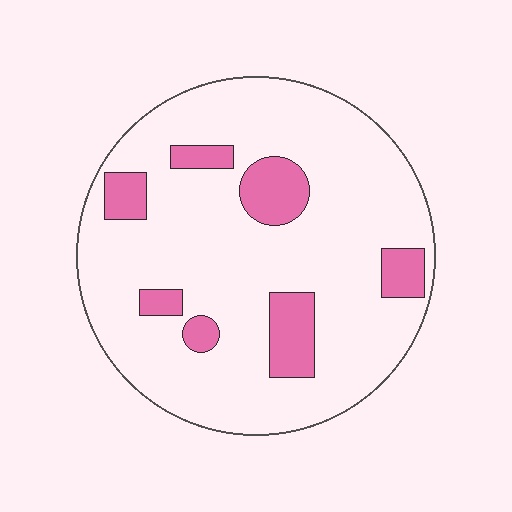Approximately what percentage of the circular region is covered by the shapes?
Approximately 15%.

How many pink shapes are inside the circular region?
7.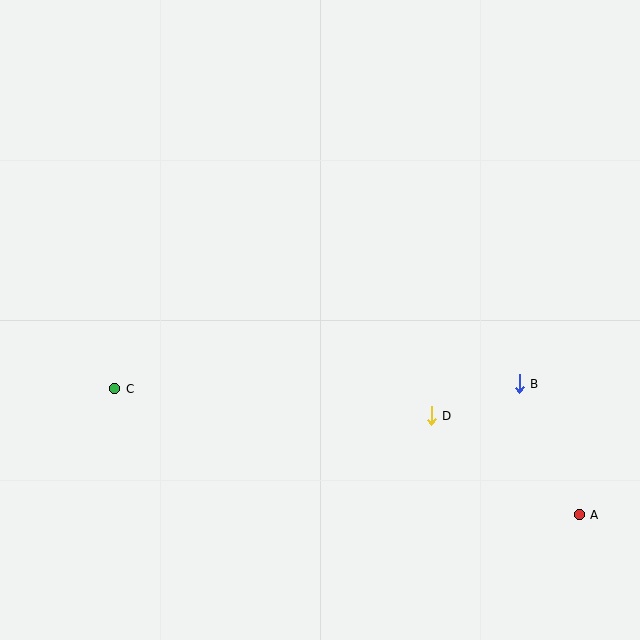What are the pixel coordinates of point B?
Point B is at (519, 384).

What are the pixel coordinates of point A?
Point A is at (579, 515).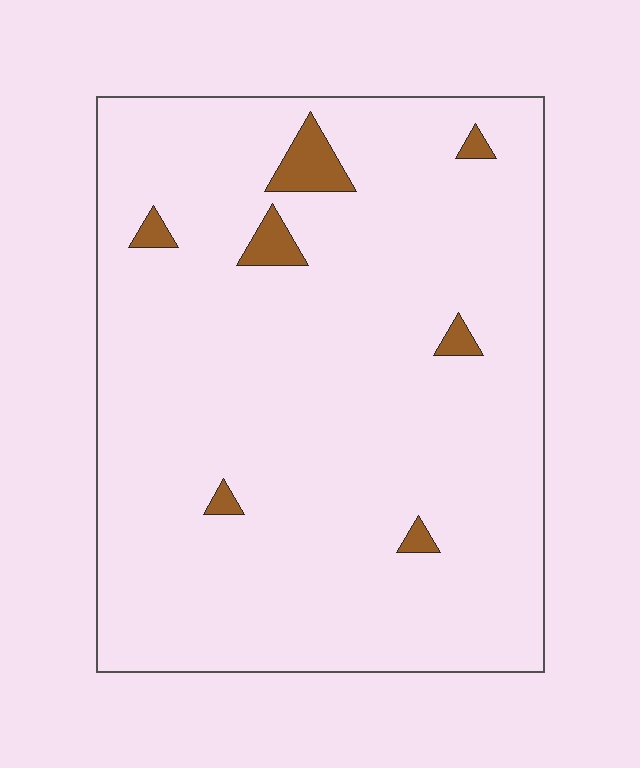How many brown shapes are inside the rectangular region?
7.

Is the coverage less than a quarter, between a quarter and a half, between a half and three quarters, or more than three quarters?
Less than a quarter.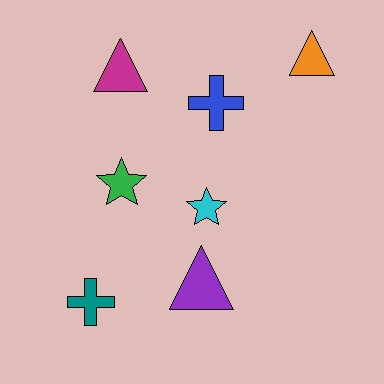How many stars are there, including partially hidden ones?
There are 2 stars.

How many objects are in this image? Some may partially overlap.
There are 7 objects.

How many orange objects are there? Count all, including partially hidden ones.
There is 1 orange object.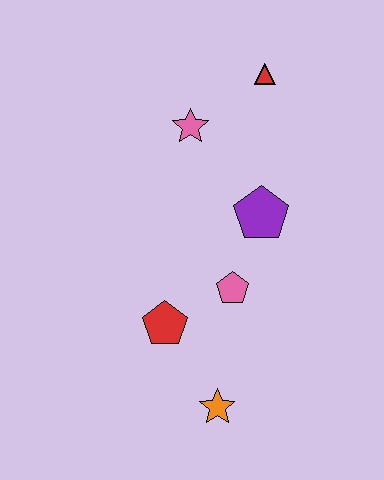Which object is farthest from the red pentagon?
The red triangle is farthest from the red pentagon.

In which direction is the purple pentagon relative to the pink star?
The purple pentagon is below the pink star.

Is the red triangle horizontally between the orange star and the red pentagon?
No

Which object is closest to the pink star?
The red triangle is closest to the pink star.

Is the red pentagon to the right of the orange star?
No